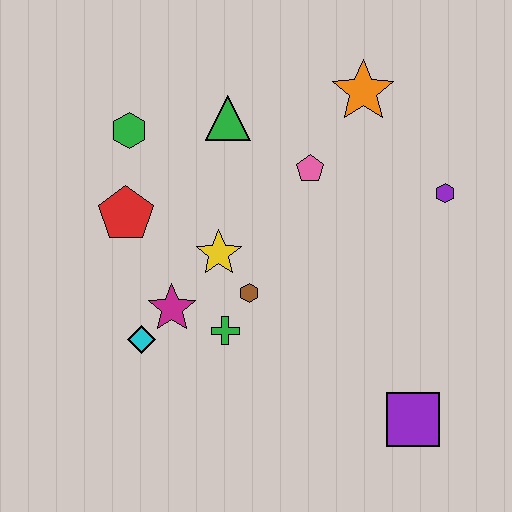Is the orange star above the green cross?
Yes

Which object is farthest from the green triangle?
The purple square is farthest from the green triangle.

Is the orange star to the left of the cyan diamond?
No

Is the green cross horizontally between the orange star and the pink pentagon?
No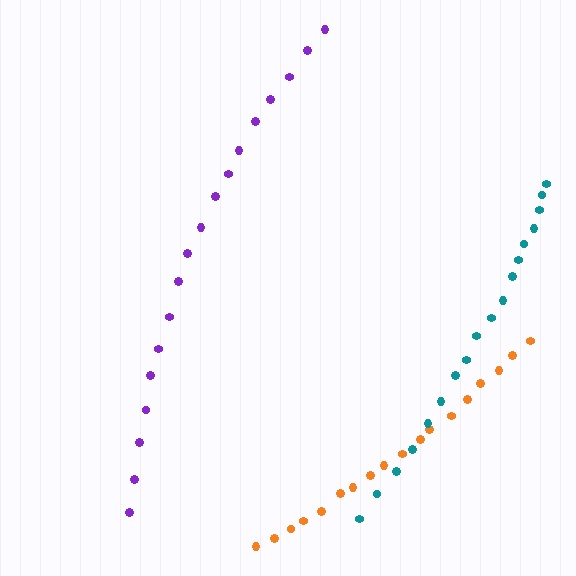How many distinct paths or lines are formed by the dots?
There are 3 distinct paths.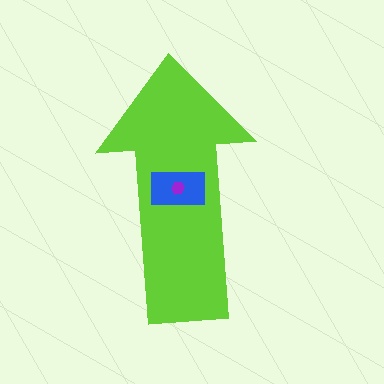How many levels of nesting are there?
3.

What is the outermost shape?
The lime arrow.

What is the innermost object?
The purple hexagon.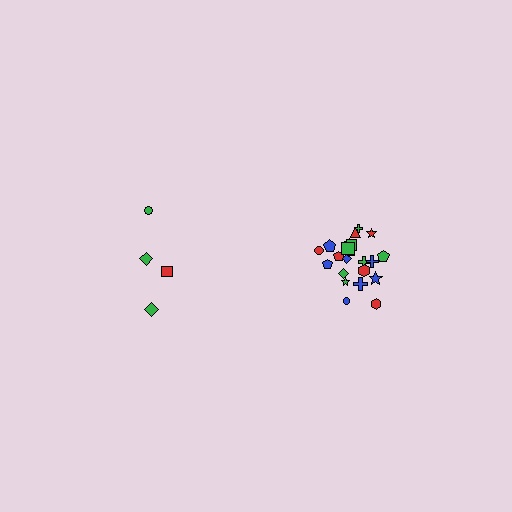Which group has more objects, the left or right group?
The right group.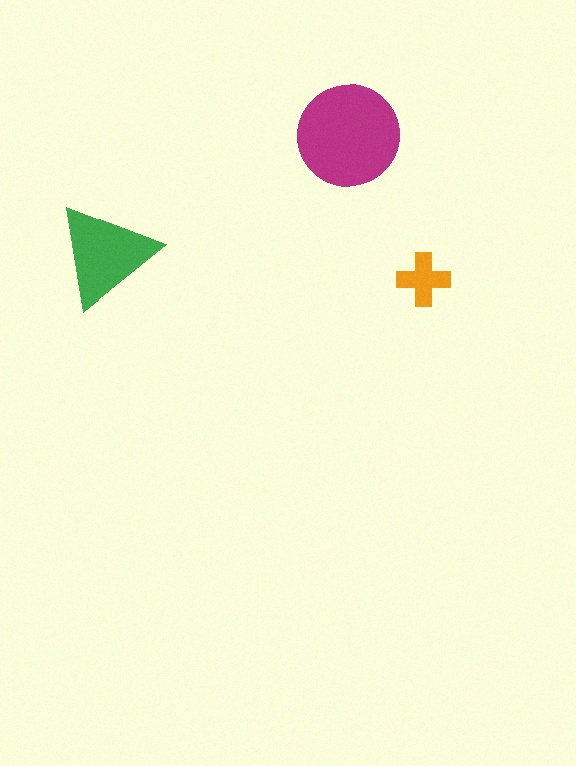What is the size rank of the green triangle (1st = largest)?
2nd.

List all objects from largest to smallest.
The magenta circle, the green triangle, the orange cross.